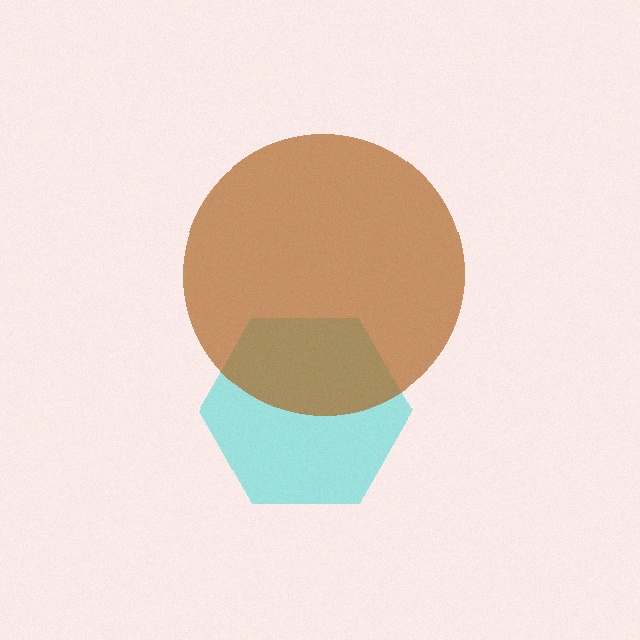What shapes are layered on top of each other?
The layered shapes are: a cyan hexagon, a brown circle.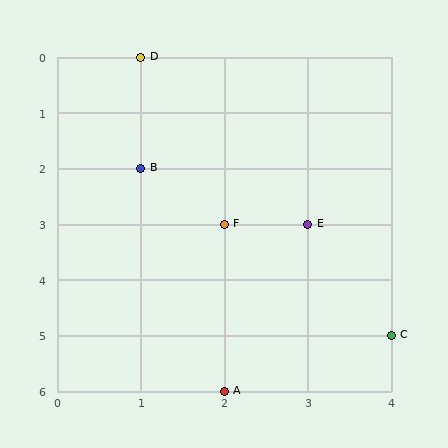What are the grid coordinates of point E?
Point E is at grid coordinates (3, 3).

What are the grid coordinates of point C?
Point C is at grid coordinates (4, 5).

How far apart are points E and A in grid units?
Points E and A are 1 column and 3 rows apart (about 3.2 grid units diagonally).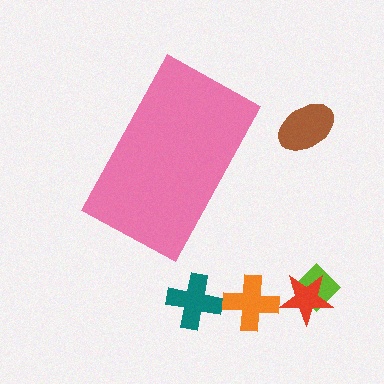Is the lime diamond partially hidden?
No, the lime diamond is fully visible.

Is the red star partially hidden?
No, the red star is fully visible.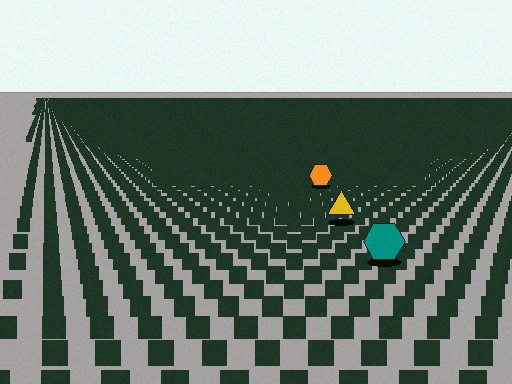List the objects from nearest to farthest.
From nearest to farthest: the teal hexagon, the yellow triangle, the orange hexagon.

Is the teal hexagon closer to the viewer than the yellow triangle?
Yes. The teal hexagon is closer — you can tell from the texture gradient: the ground texture is coarser near it.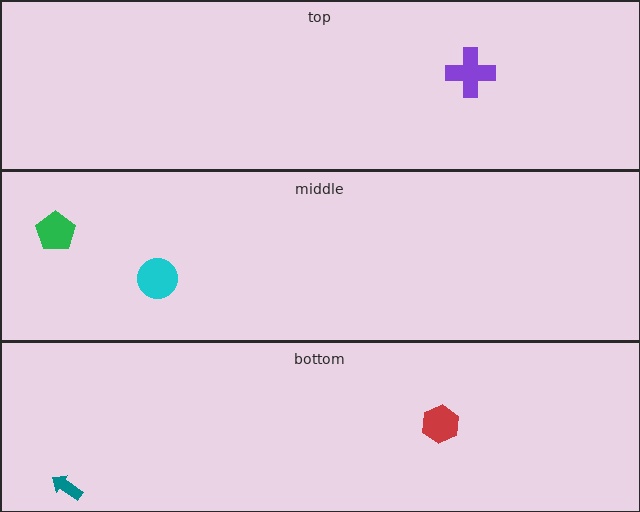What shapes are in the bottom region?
The red hexagon, the teal arrow.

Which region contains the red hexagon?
The bottom region.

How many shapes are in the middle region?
2.